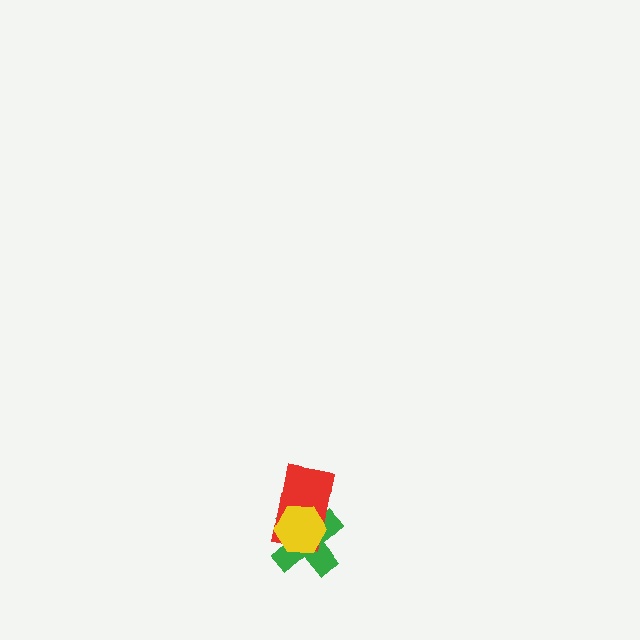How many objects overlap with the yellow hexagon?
2 objects overlap with the yellow hexagon.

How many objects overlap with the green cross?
2 objects overlap with the green cross.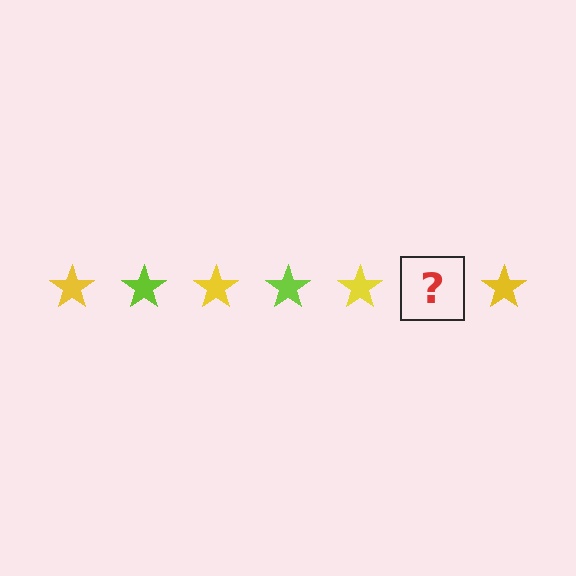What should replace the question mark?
The question mark should be replaced with a lime star.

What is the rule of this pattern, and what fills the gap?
The rule is that the pattern cycles through yellow, lime stars. The gap should be filled with a lime star.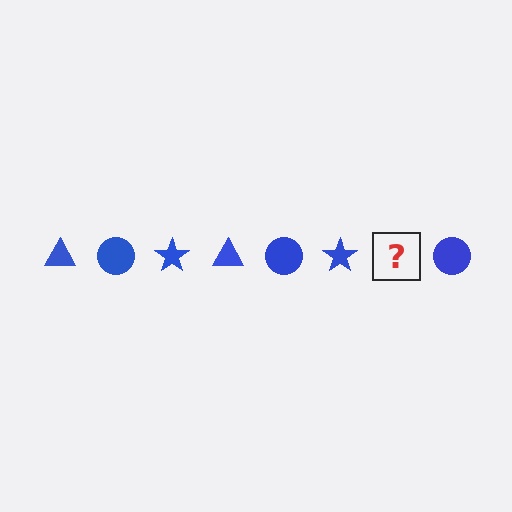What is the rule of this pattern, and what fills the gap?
The rule is that the pattern cycles through triangle, circle, star shapes in blue. The gap should be filled with a blue triangle.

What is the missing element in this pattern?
The missing element is a blue triangle.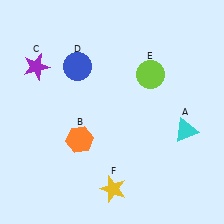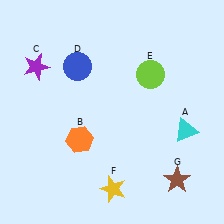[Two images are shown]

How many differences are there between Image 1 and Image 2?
There is 1 difference between the two images.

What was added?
A brown star (G) was added in Image 2.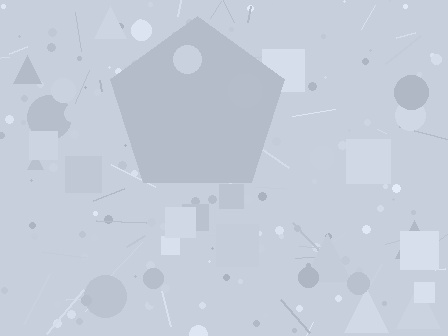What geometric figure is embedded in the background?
A pentagon is embedded in the background.